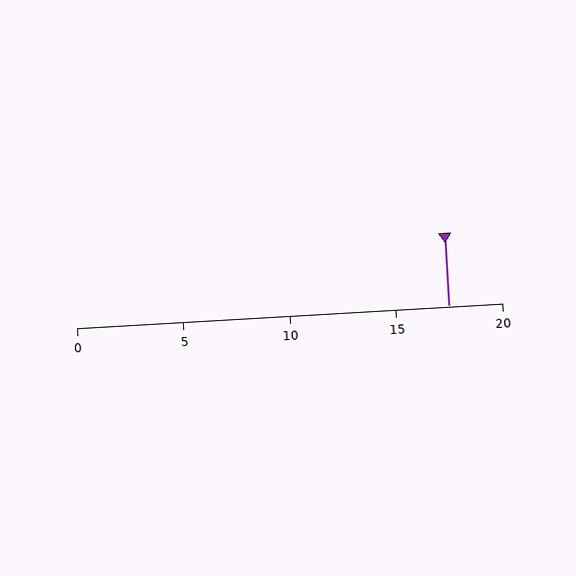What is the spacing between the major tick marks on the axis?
The major ticks are spaced 5 apart.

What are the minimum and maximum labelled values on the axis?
The axis runs from 0 to 20.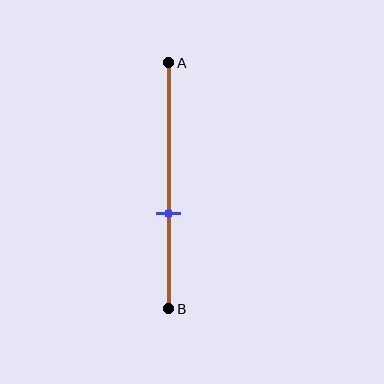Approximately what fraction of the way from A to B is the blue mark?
The blue mark is approximately 60% of the way from A to B.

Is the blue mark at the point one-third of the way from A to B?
No, the mark is at about 60% from A, not at the 33% one-third point.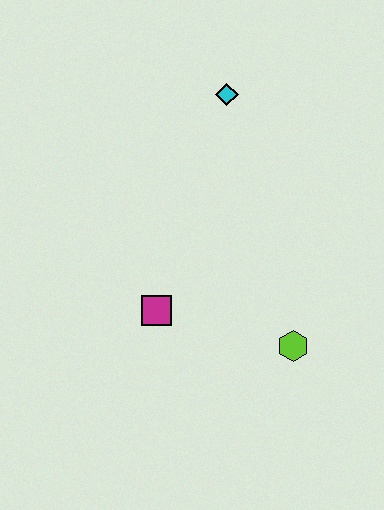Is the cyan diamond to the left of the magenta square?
No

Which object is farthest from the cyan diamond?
The lime hexagon is farthest from the cyan diamond.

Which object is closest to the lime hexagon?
The magenta square is closest to the lime hexagon.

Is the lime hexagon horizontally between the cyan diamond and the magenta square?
No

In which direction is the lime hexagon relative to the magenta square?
The lime hexagon is to the right of the magenta square.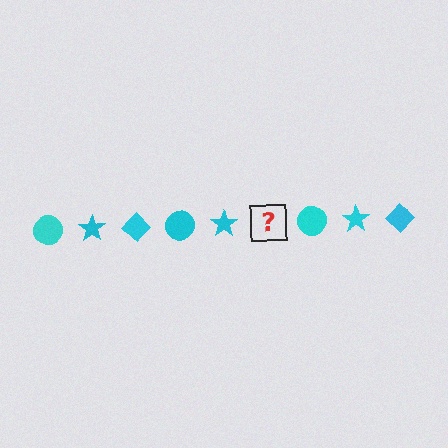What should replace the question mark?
The question mark should be replaced with a cyan diamond.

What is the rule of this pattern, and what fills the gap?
The rule is that the pattern cycles through circle, star, diamond shapes in cyan. The gap should be filled with a cyan diamond.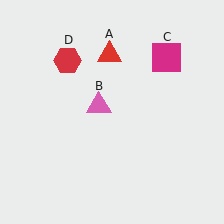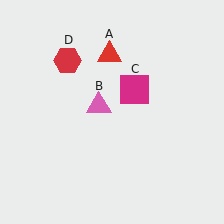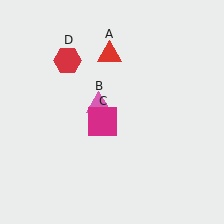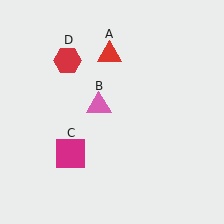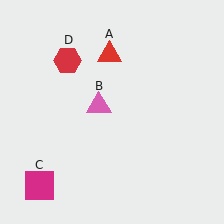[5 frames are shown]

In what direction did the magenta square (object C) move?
The magenta square (object C) moved down and to the left.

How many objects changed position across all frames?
1 object changed position: magenta square (object C).